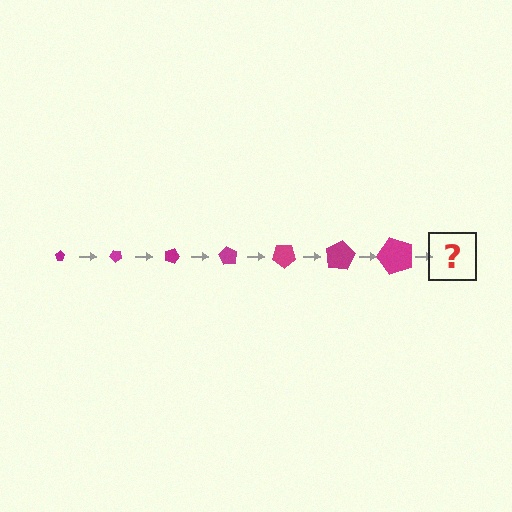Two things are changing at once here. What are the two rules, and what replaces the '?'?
The two rules are that the pentagon grows larger each step and it rotates 45 degrees each step. The '?' should be a pentagon, larger than the previous one and rotated 315 degrees from the start.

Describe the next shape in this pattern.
It should be a pentagon, larger than the previous one and rotated 315 degrees from the start.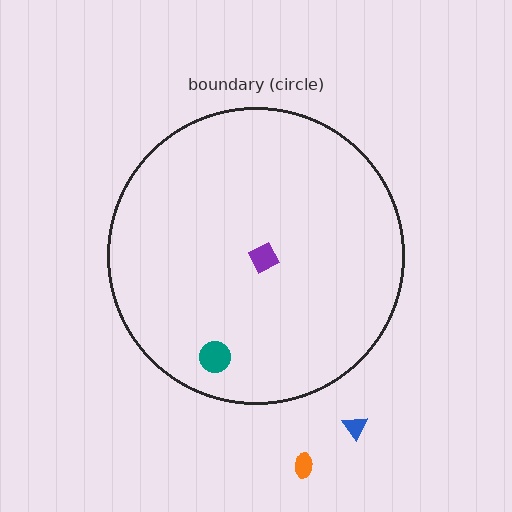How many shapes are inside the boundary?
2 inside, 2 outside.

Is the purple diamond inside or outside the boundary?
Inside.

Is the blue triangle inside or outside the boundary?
Outside.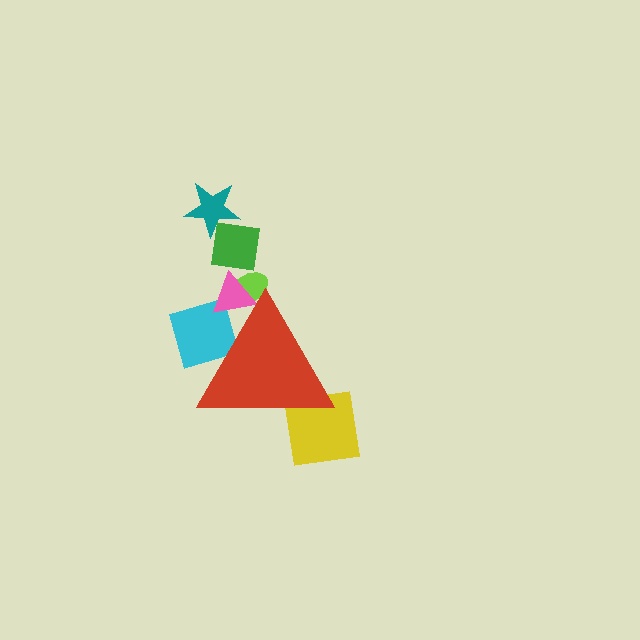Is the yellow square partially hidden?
Yes, the yellow square is partially hidden behind the red triangle.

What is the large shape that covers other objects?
A red triangle.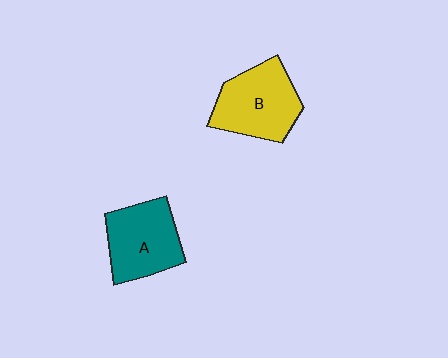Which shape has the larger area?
Shape B (yellow).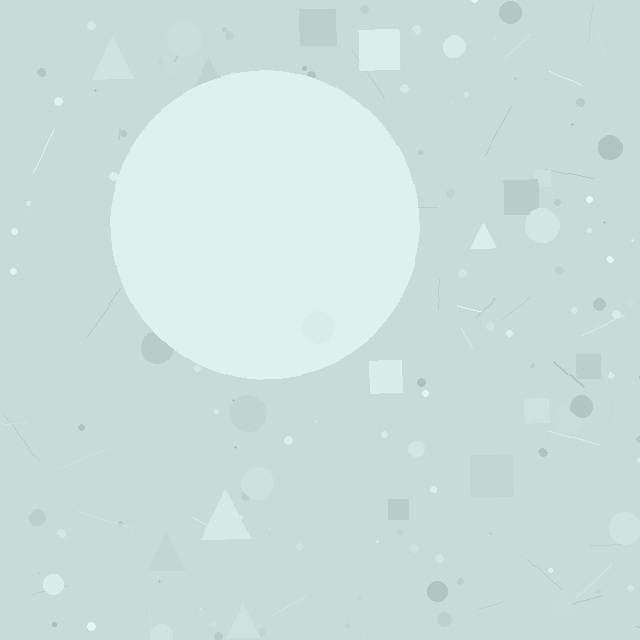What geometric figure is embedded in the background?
A circle is embedded in the background.